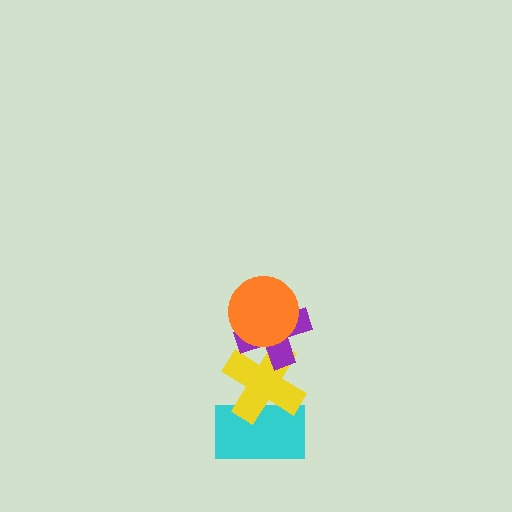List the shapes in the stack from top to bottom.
From top to bottom: the orange circle, the purple cross, the yellow cross, the cyan rectangle.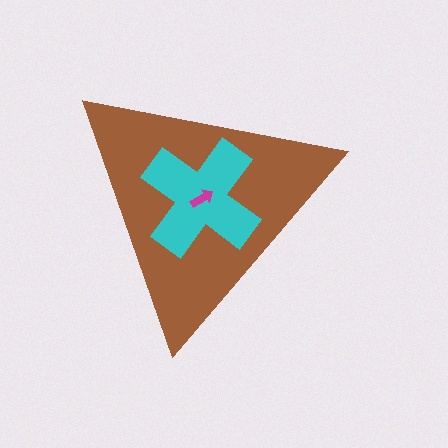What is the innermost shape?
The magenta arrow.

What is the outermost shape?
The brown triangle.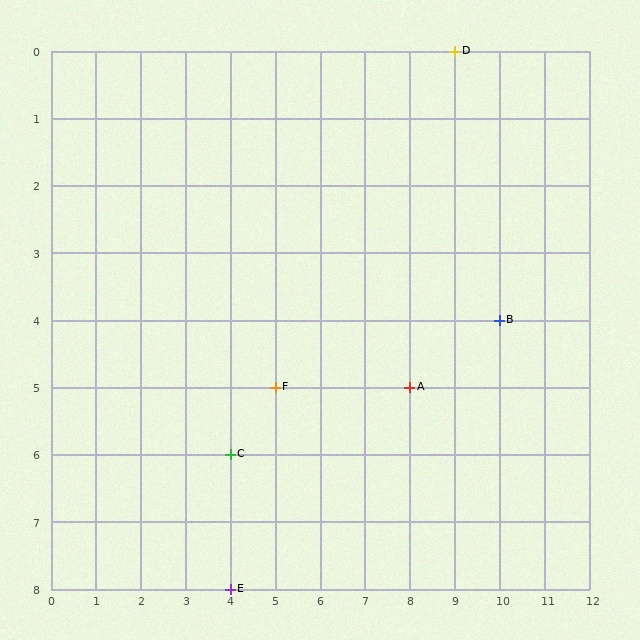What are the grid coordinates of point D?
Point D is at grid coordinates (9, 0).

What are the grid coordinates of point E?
Point E is at grid coordinates (4, 8).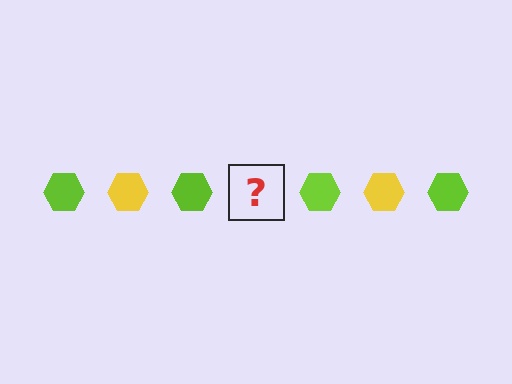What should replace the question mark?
The question mark should be replaced with a yellow hexagon.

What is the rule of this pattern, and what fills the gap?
The rule is that the pattern cycles through lime, yellow hexagons. The gap should be filled with a yellow hexagon.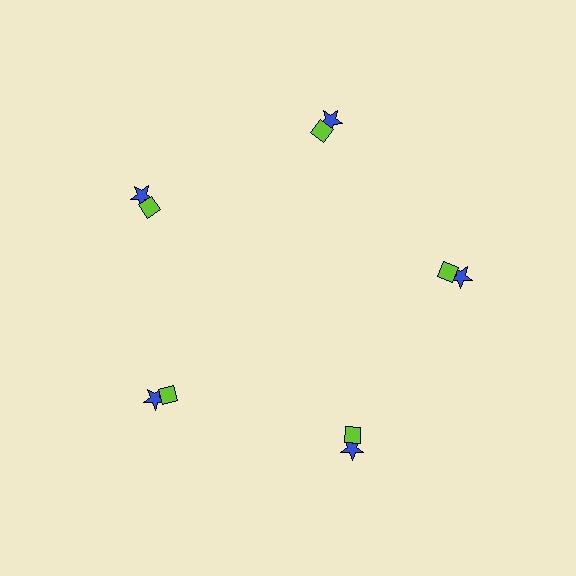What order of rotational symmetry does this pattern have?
This pattern has 5-fold rotational symmetry.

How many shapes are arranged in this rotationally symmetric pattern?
There are 10 shapes, arranged in 5 groups of 2.